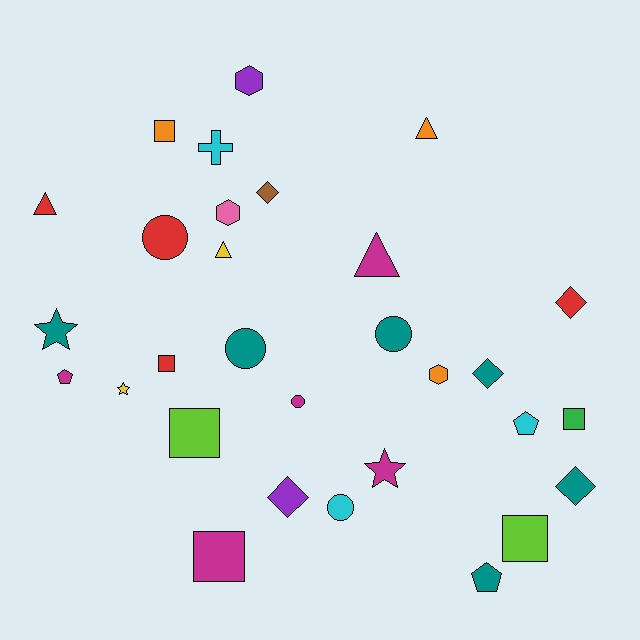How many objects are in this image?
There are 30 objects.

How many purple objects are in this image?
There are 2 purple objects.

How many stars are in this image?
There are 3 stars.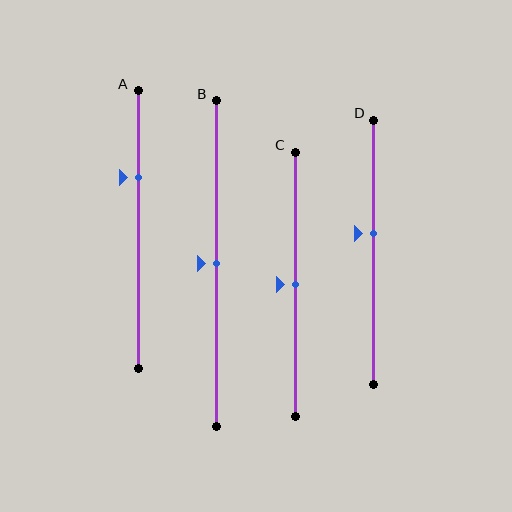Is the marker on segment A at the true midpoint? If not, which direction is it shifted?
No, the marker on segment A is shifted upward by about 19% of the segment length.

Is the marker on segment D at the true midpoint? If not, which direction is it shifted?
No, the marker on segment D is shifted upward by about 7% of the segment length.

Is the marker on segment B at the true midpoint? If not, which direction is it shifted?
Yes, the marker on segment B is at the true midpoint.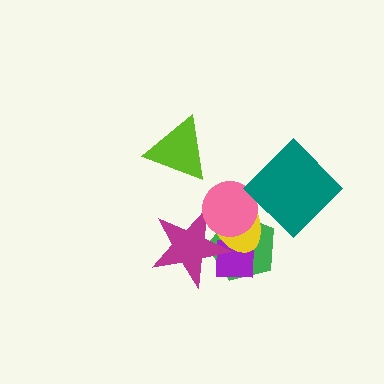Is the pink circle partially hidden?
Yes, it is partially covered by another shape.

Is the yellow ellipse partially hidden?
Yes, it is partially covered by another shape.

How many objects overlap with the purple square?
3 objects overlap with the purple square.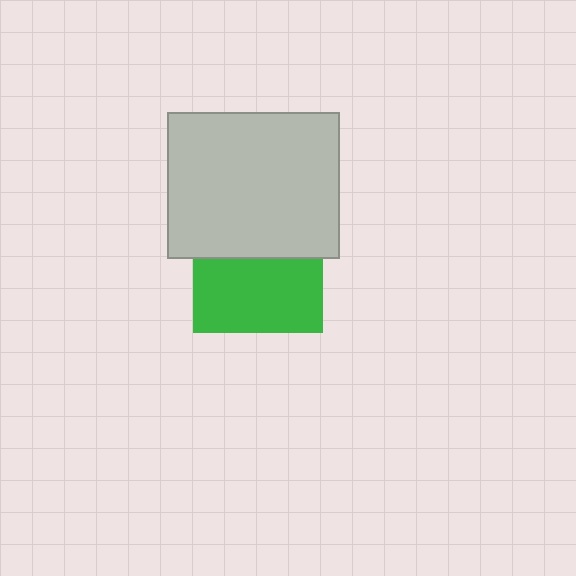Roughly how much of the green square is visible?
About half of it is visible (roughly 57%).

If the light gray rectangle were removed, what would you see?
You would see the complete green square.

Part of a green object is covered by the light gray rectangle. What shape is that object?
It is a square.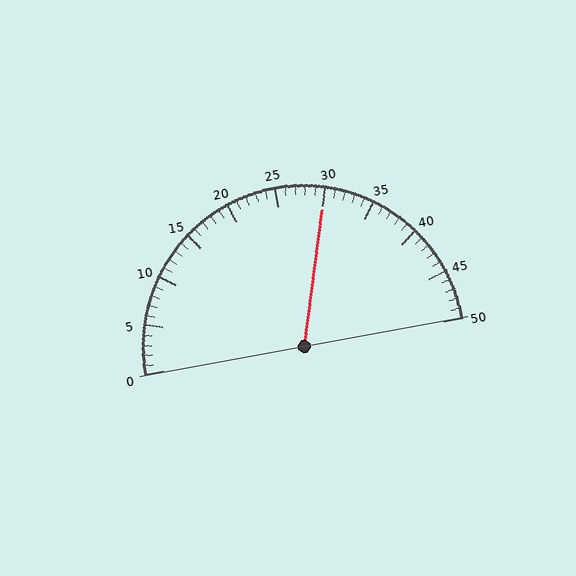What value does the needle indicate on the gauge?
The needle indicates approximately 30.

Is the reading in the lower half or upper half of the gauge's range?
The reading is in the upper half of the range (0 to 50).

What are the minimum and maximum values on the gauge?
The gauge ranges from 0 to 50.